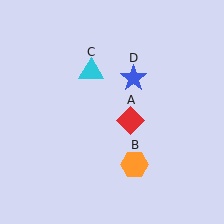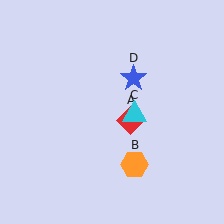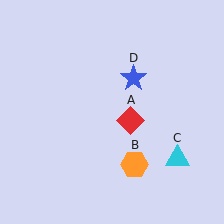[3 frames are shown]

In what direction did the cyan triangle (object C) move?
The cyan triangle (object C) moved down and to the right.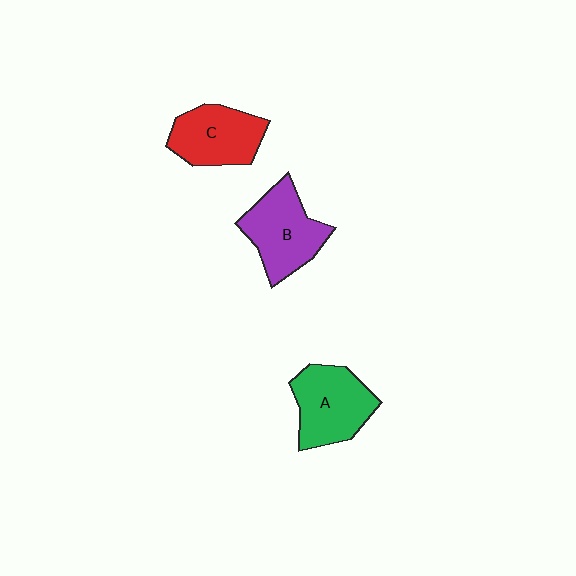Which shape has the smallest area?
Shape C (red).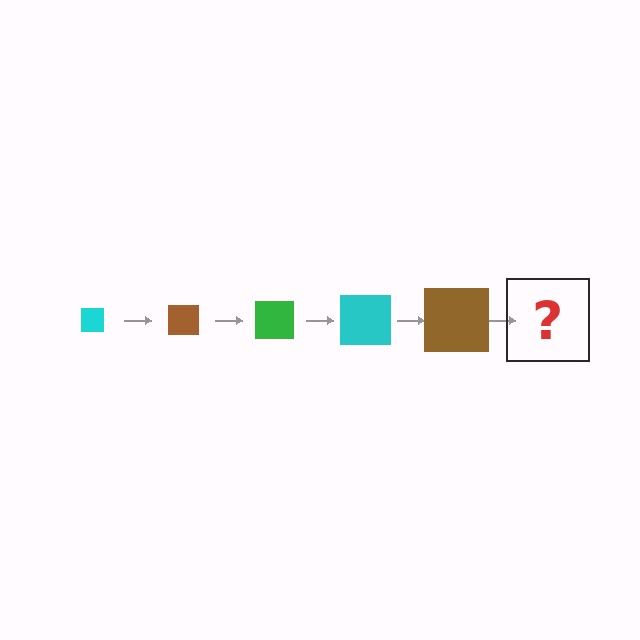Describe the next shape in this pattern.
It should be a green square, larger than the previous one.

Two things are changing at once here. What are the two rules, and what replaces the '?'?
The two rules are that the square grows larger each step and the color cycles through cyan, brown, and green. The '?' should be a green square, larger than the previous one.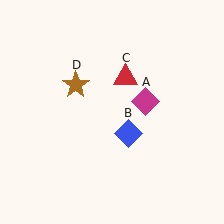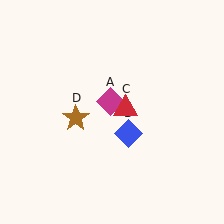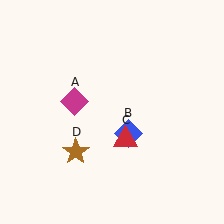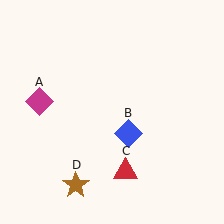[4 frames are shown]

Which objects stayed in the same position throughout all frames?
Blue diamond (object B) remained stationary.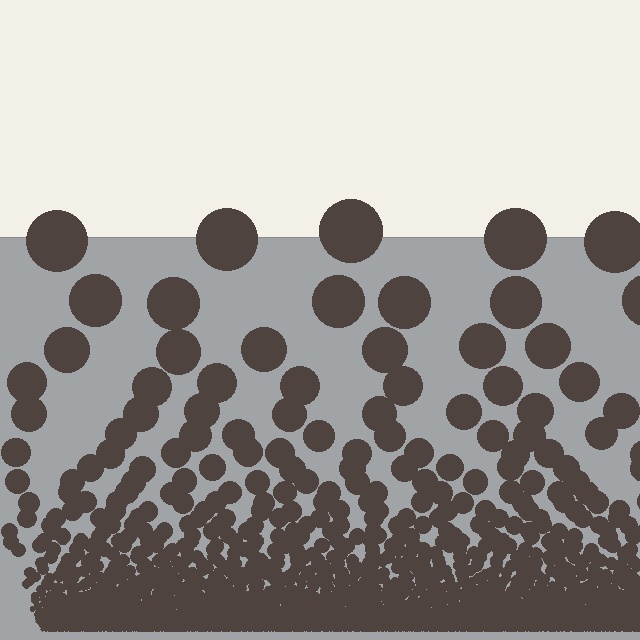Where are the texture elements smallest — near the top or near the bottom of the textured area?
Near the bottom.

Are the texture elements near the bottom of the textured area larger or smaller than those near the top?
Smaller. The gradient is inverted — elements near the bottom are smaller and denser.